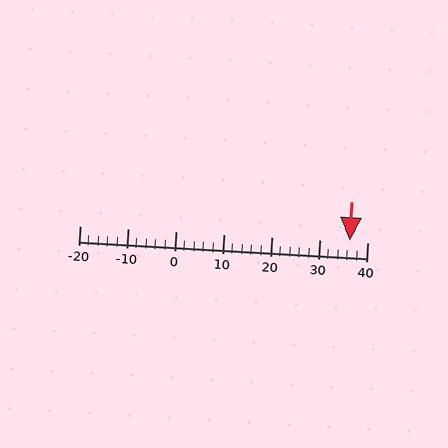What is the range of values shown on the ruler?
The ruler shows values from -20 to 40.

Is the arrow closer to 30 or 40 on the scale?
The arrow is closer to 40.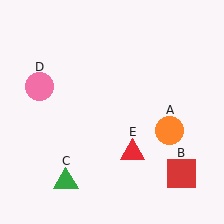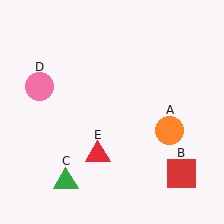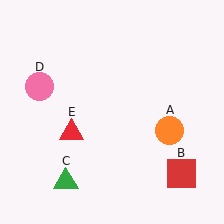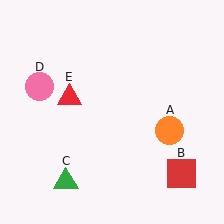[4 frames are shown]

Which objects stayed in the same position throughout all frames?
Orange circle (object A) and red square (object B) and green triangle (object C) and pink circle (object D) remained stationary.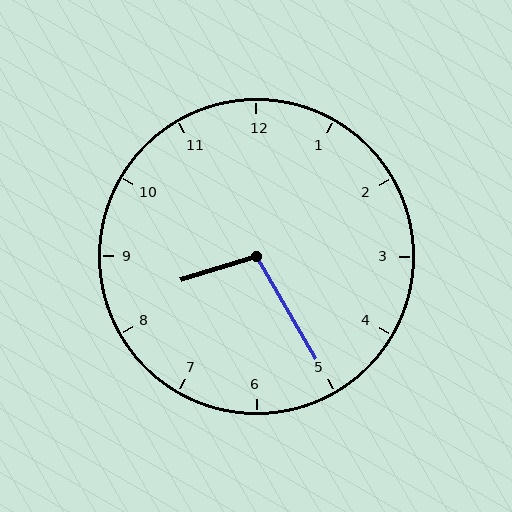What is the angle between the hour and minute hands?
Approximately 102 degrees.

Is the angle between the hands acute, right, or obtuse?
It is obtuse.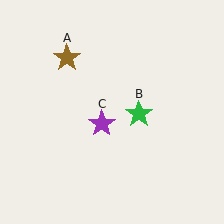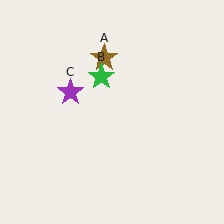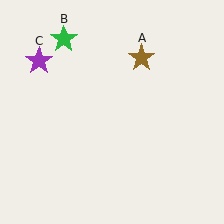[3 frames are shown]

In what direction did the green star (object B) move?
The green star (object B) moved up and to the left.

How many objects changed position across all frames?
3 objects changed position: brown star (object A), green star (object B), purple star (object C).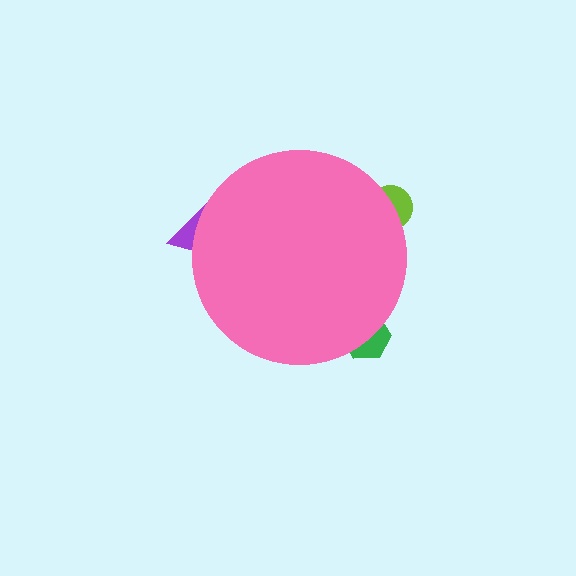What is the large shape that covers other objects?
A pink circle.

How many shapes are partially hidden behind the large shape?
3 shapes are partially hidden.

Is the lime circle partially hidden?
Yes, the lime circle is partially hidden behind the pink circle.